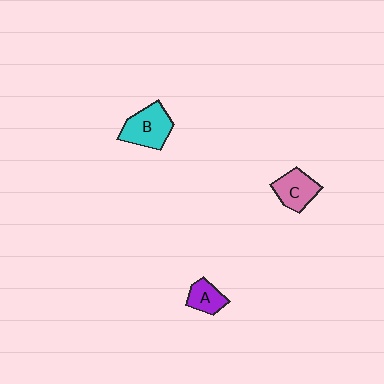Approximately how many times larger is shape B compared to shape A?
Approximately 1.7 times.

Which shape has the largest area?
Shape B (cyan).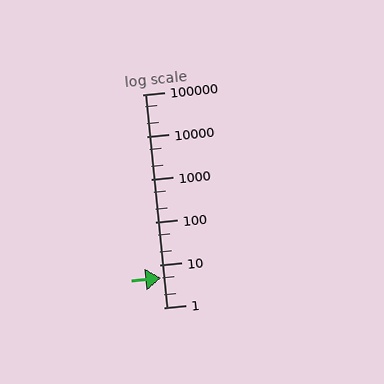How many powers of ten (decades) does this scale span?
The scale spans 5 decades, from 1 to 100000.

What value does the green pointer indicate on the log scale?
The pointer indicates approximately 4.8.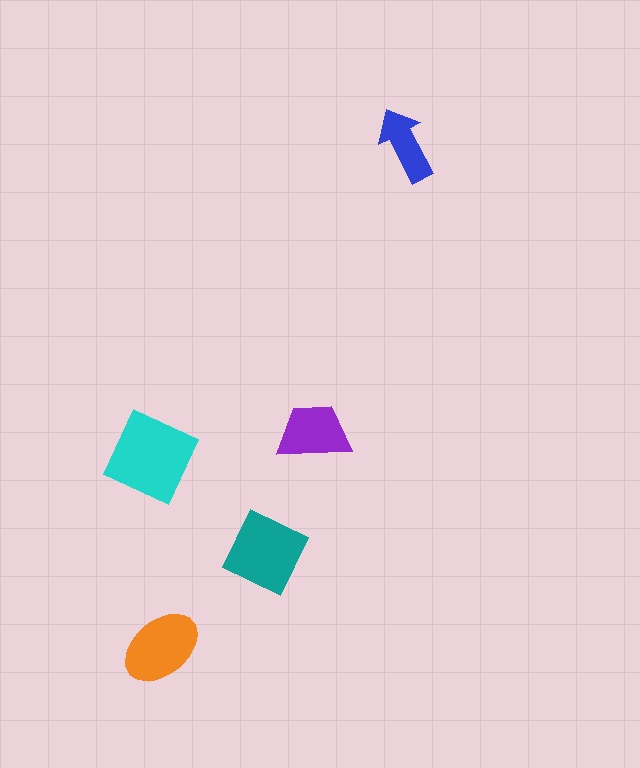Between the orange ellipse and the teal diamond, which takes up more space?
The teal diamond.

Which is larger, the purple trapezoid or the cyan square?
The cyan square.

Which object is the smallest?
The blue arrow.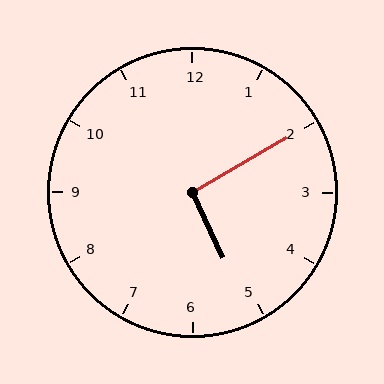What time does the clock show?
5:10.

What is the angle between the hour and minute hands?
Approximately 95 degrees.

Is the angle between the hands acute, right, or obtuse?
It is right.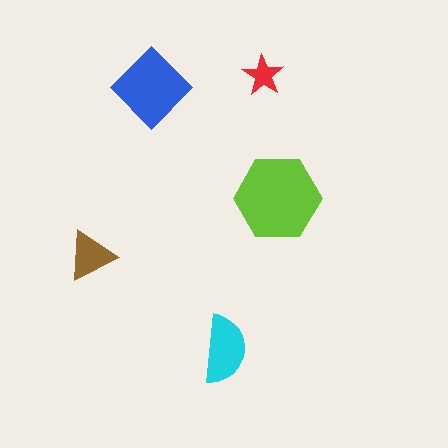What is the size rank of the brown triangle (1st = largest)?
4th.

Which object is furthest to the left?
The brown triangle is leftmost.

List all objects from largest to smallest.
The lime hexagon, the blue diamond, the cyan semicircle, the brown triangle, the red star.